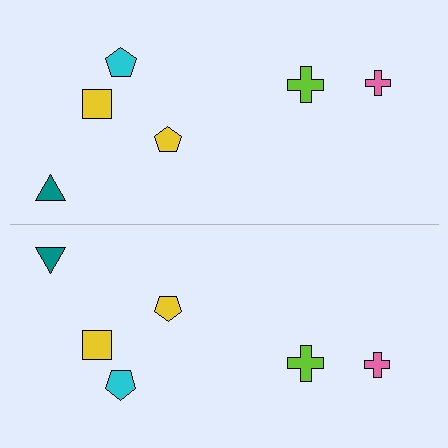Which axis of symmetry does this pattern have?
The pattern has a horizontal axis of symmetry running through the center of the image.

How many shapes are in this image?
There are 12 shapes in this image.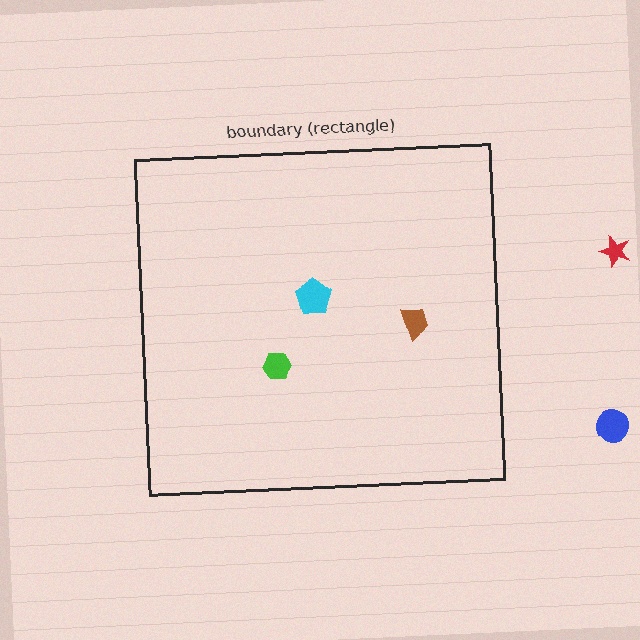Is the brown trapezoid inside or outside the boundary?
Inside.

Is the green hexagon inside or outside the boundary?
Inside.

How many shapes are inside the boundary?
3 inside, 2 outside.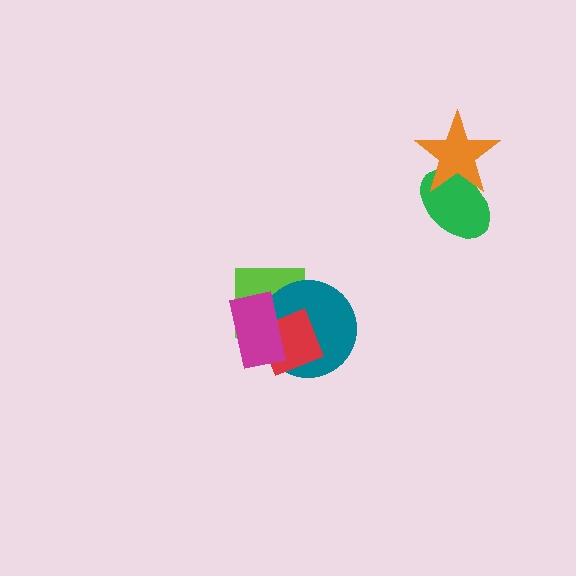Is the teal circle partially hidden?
Yes, it is partially covered by another shape.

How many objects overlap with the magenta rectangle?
3 objects overlap with the magenta rectangle.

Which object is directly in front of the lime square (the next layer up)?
The teal circle is directly in front of the lime square.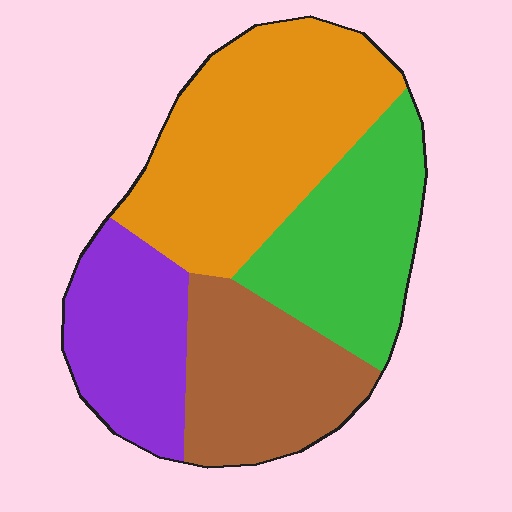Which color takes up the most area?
Orange, at roughly 35%.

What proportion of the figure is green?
Green covers about 25% of the figure.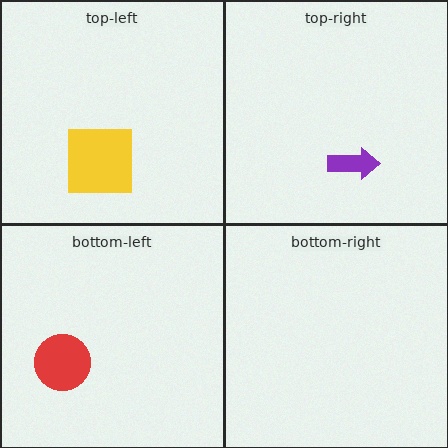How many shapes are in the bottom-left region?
1.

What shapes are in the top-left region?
The yellow square.